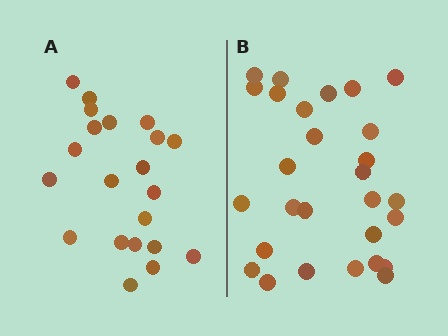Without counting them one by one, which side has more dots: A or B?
Region B (the right region) has more dots.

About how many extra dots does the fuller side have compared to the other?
Region B has roughly 8 or so more dots than region A.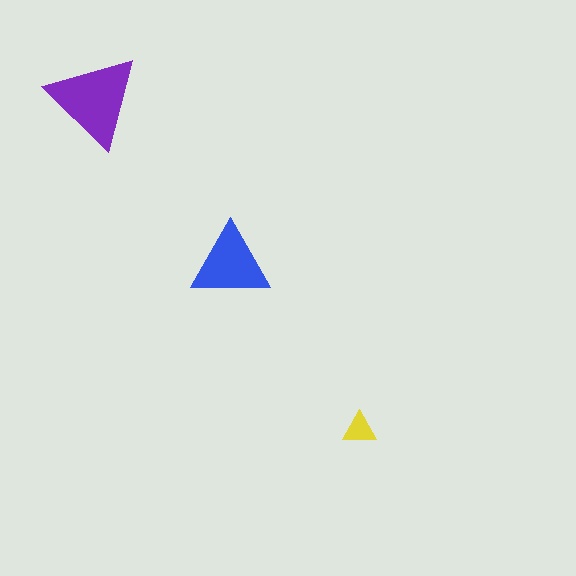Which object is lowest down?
The yellow triangle is bottommost.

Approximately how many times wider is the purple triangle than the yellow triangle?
About 3 times wider.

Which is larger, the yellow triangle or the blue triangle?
The blue one.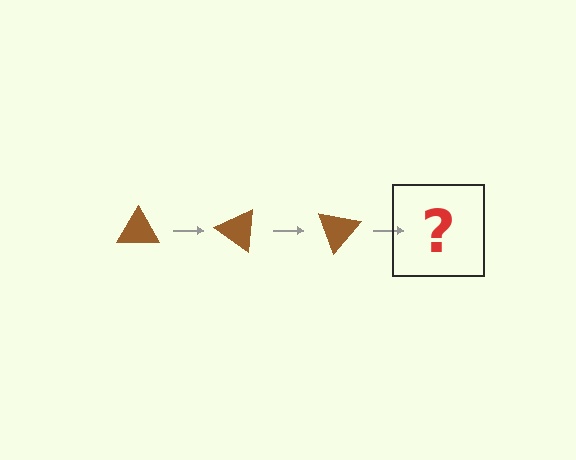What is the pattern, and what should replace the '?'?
The pattern is that the triangle rotates 35 degrees each step. The '?' should be a brown triangle rotated 105 degrees.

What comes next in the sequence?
The next element should be a brown triangle rotated 105 degrees.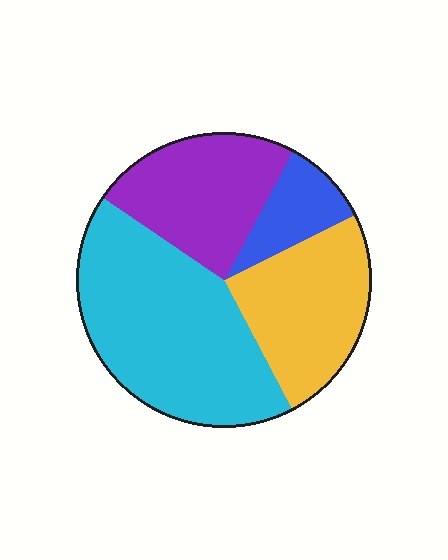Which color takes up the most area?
Cyan, at roughly 40%.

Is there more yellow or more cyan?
Cyan.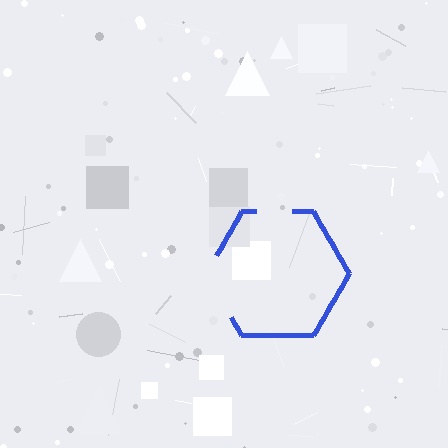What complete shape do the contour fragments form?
The contour fragments form a hexagon.